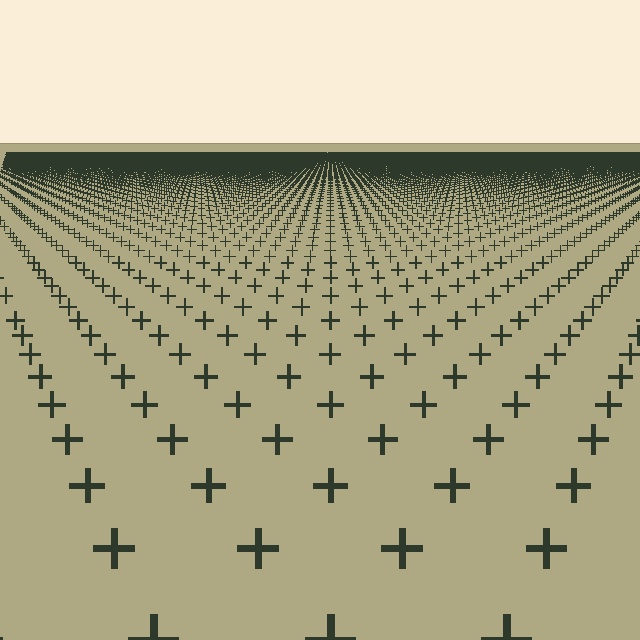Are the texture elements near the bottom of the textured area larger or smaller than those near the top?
Larger. Near the bottom, elements are closer to the viewer and appear at a bigger on-screen size.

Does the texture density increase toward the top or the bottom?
Density increases toward the top.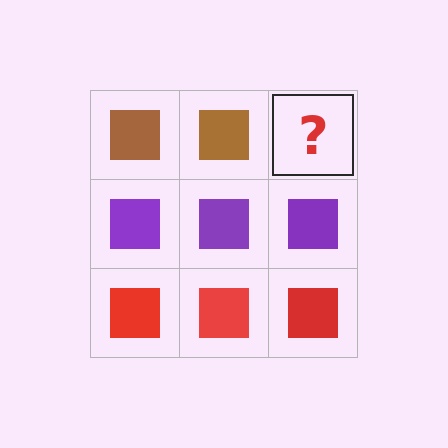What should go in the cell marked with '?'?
The missing cell should contain a brown square.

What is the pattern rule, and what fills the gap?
The rule is that each row has a consistent color. The gap should be filled with a brown square.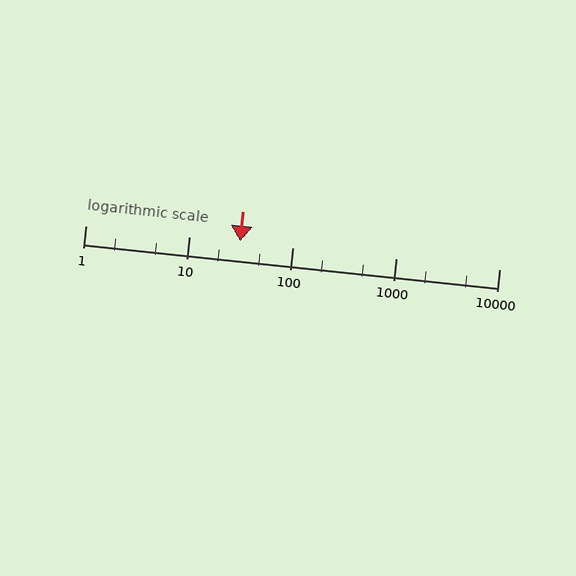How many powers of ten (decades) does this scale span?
The scale spans 4 decades, from 1 to 10000.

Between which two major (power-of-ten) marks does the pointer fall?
The pointer is between 10 and 100.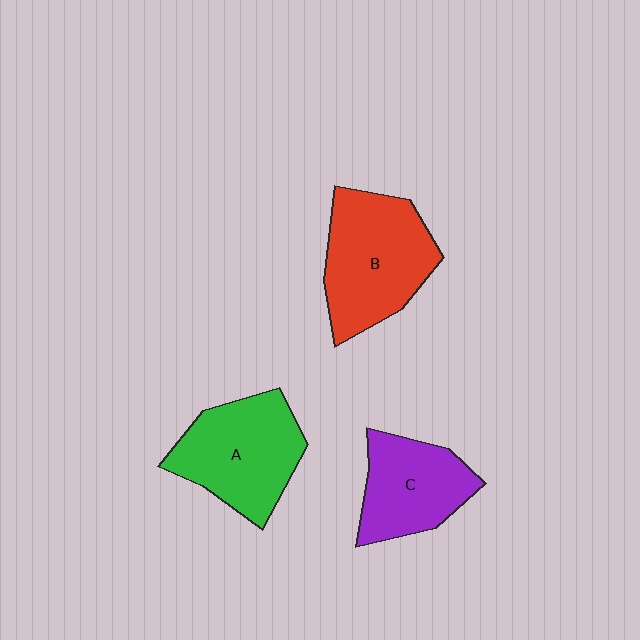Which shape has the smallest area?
Shape C (purple).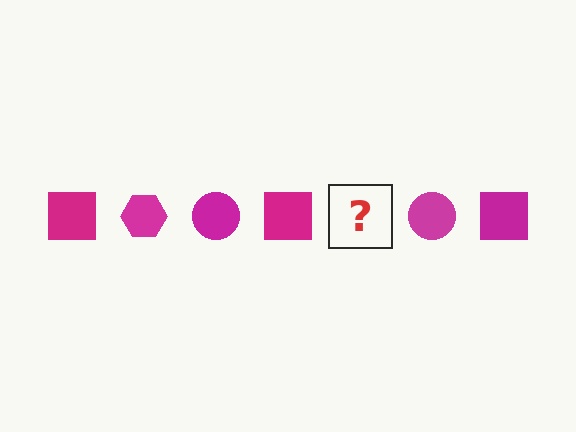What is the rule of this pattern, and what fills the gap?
The rule is that the pattern cycles through square, hexagon, circle shapes in magenta. The gap should be filled with a magenta hexagon.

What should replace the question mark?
The question mark should be replaced with a magenta hexagon.